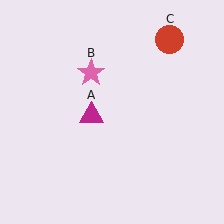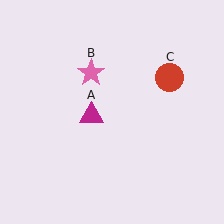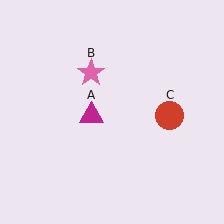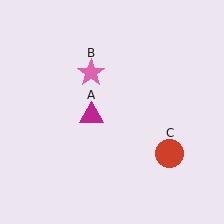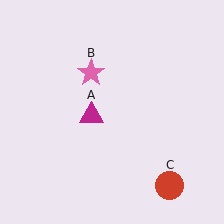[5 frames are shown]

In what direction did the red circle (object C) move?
The red circle (object C) moved down.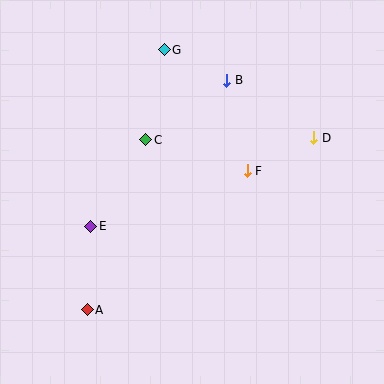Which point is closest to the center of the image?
Point F at (247, 171) is closest to the center.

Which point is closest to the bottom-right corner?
Point F is closest to the bottom-right corner.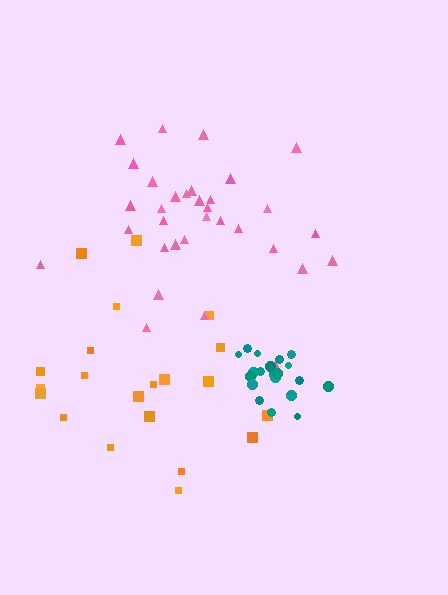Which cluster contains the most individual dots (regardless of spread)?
Pink (33).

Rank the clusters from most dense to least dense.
teal, pink, orange.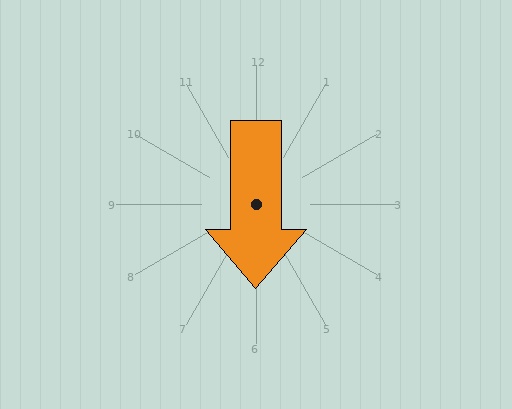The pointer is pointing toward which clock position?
Roughly 6 o'clock.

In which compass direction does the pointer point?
South.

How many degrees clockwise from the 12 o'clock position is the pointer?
Approximately 180 degrees.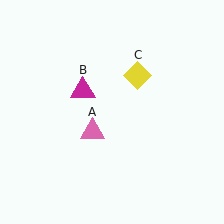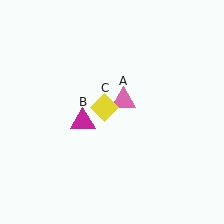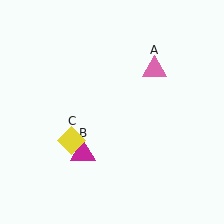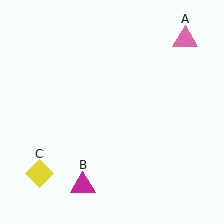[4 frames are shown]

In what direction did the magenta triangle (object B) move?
The magenta triangle (object B) moved down.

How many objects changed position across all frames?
3 objects changed position: pink triangle (object A), magenta triangle (object B), yellow diamond (object C).